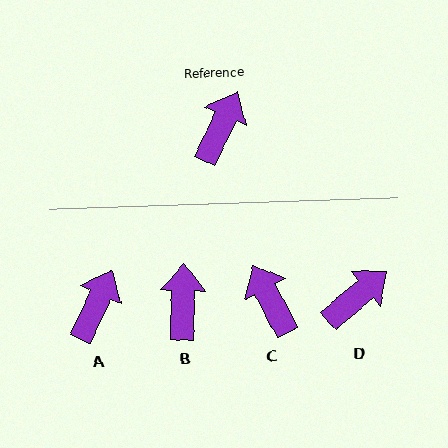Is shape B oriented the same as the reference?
No, it is off by about 23 degrees.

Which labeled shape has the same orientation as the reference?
A.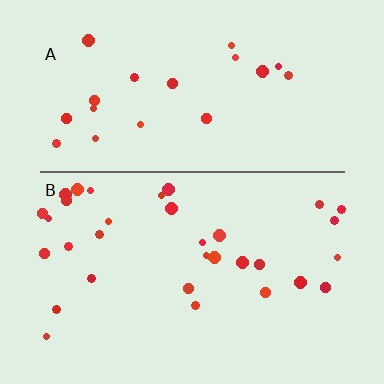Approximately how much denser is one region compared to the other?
Approximately 1.6× — region B over region A.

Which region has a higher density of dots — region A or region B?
B (the bottom).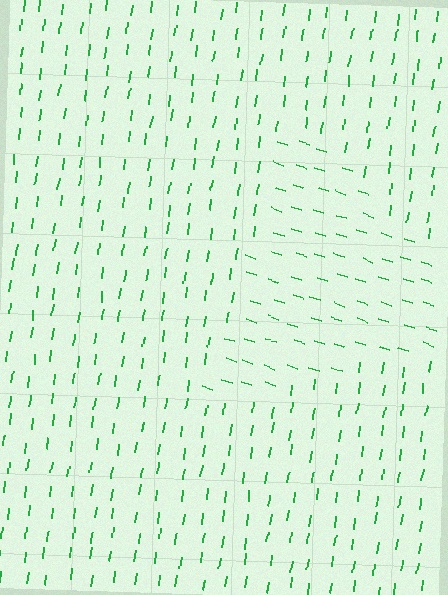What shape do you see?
I see a triangle.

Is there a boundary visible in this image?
Yes, there is a texture boundary formed by a change in line orientation.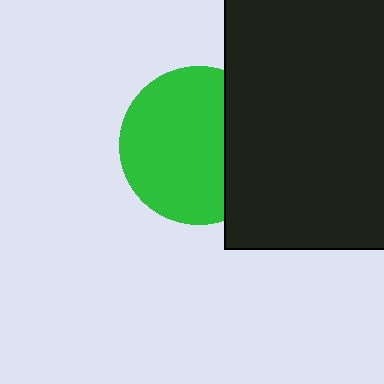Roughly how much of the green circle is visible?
Most of it is visible (roughly 69%).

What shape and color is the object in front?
The object in front is a black rectangle.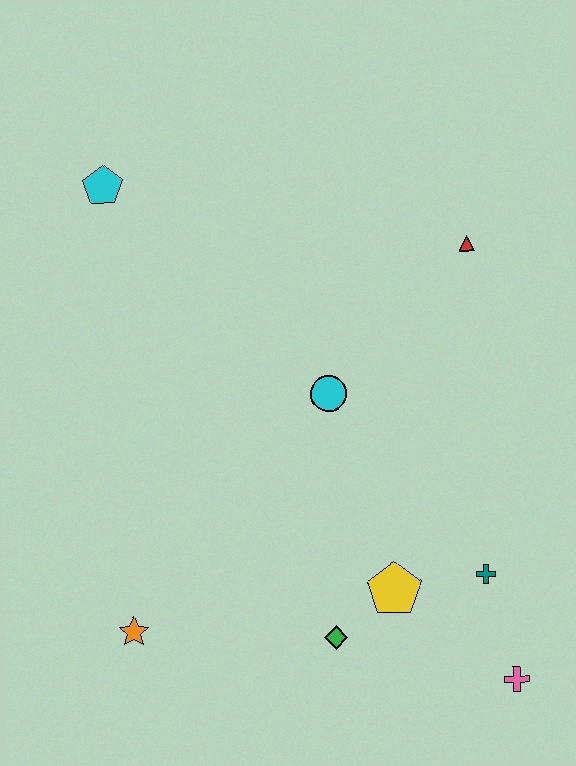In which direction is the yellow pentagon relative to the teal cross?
The yellow pentagon is to the left of the teal cross.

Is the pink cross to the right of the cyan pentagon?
Yes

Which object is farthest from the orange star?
The red triangle is farthest from the orange star.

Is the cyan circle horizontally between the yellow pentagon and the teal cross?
No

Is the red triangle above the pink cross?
Yes